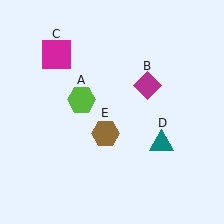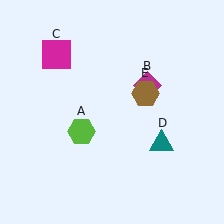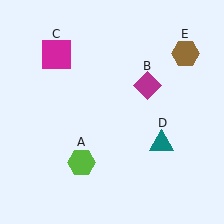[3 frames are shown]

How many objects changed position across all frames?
2 objects changed position: lime hexagon (object A), brown hexagon (object E).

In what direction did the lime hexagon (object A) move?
The lime hexagon (object A) moved down.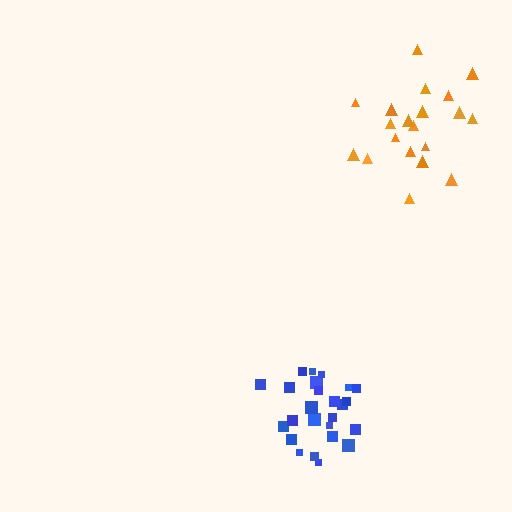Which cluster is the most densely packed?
Blue.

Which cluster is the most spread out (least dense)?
Orange.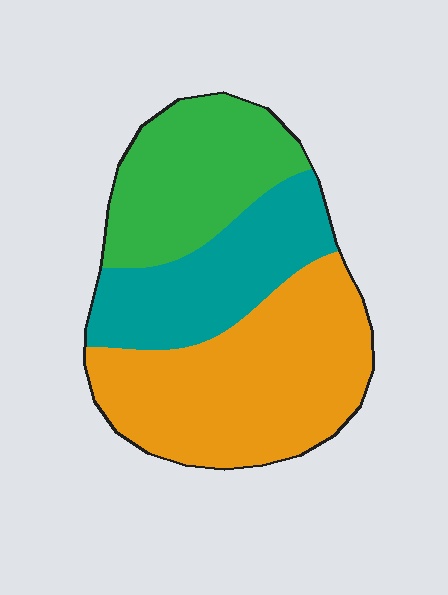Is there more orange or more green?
Orange.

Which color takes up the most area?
Orange, at roughly 45%.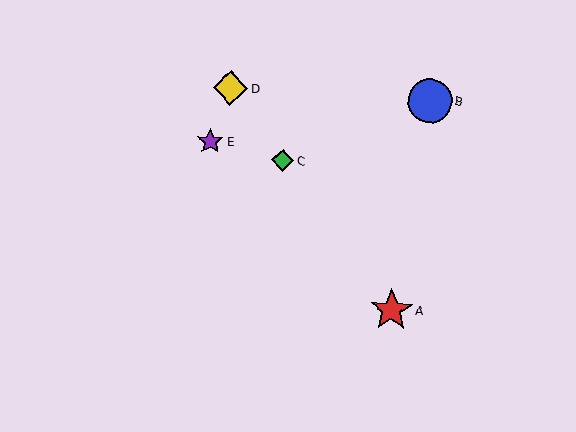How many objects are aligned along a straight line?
3 objects (A, C, D) are aligned along a straight line.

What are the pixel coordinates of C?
Object C is at (283, 161).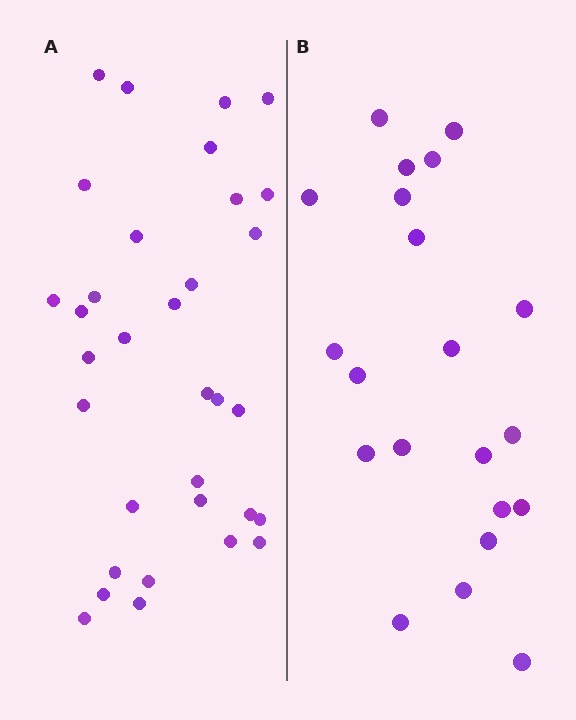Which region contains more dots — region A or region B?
Region A (the left region) has more dots.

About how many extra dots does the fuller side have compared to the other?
Region A has roughly 12 or so more dots than region B.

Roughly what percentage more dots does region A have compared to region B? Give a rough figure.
About 55% more.